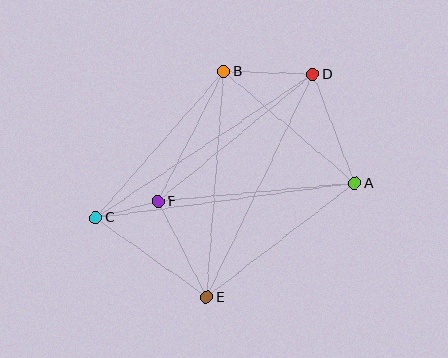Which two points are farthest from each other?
Points A and C are farthest from each other.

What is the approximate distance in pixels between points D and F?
The distance between D and F is approximately 200 pixels.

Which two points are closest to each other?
Points C and F are closest to each other.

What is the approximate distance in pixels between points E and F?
The distance between E and F is approximately 108 pixels.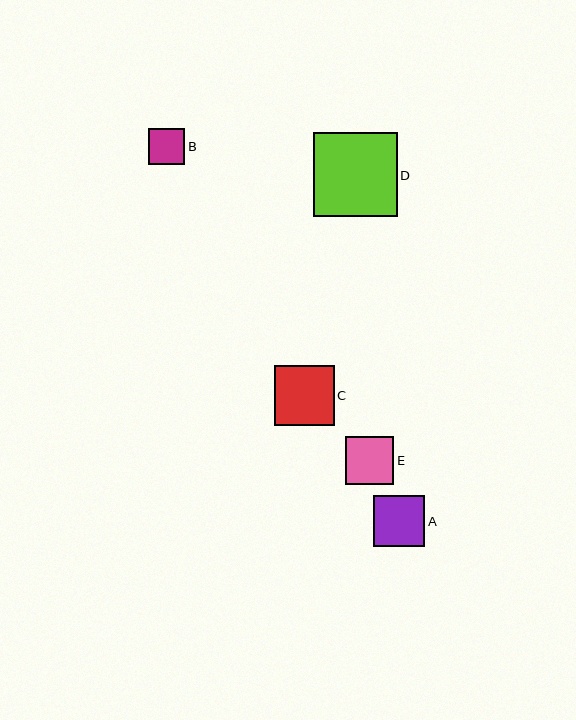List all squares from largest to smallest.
From largest to smallest: D, C, A, E, B.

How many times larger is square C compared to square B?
Square C is approximately 1.7 times the size of square B.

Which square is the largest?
Square D is the largest with a size of approximately 84 pixels.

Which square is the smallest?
Square B is the smallest with a size of approximately 36 pixels.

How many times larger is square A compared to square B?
Square A is approximately 1.4 times the size of square B.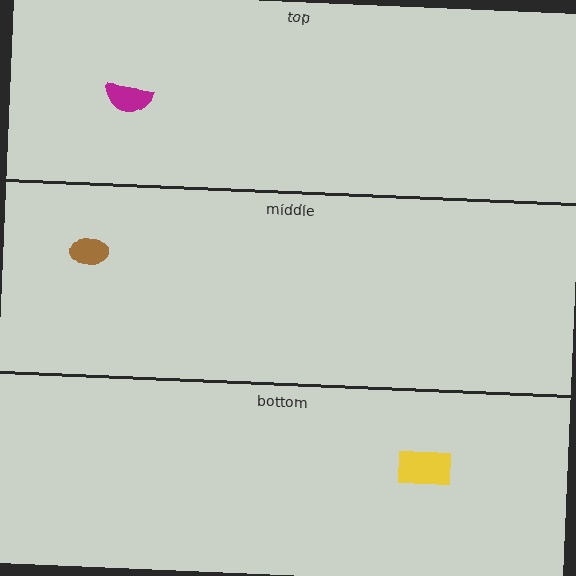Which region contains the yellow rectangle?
The bottom region.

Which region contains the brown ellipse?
The middle region.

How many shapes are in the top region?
1.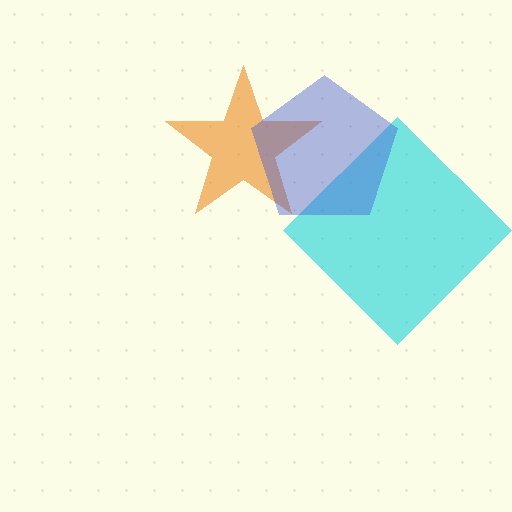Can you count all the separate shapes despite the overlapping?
Yes, there are 3 separate shapes.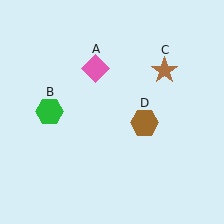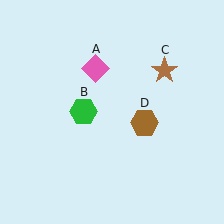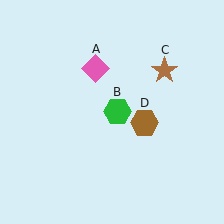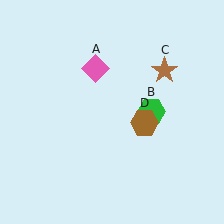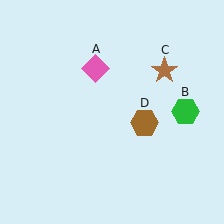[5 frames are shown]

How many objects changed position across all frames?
1 object changed position: green hexagon (object B).